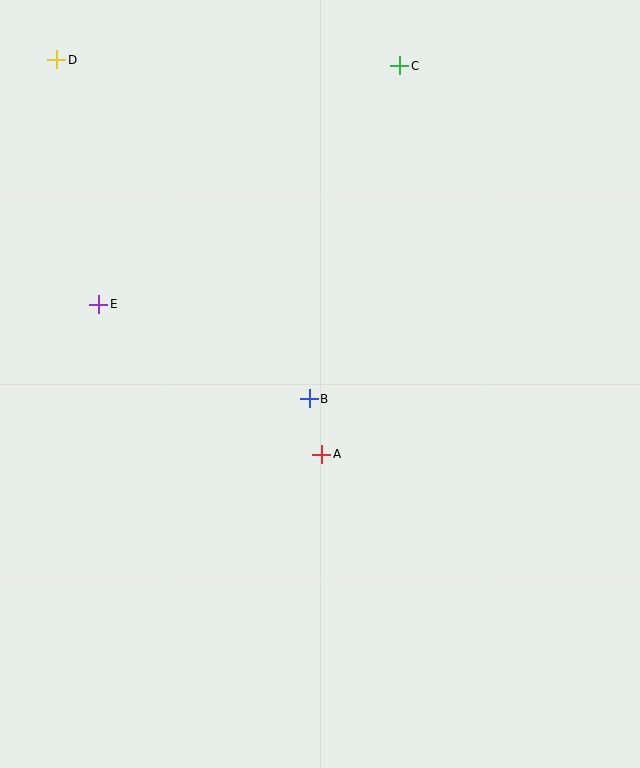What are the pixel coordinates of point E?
Point E is at (99, 304).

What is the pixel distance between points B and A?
The distance between B and A is 57 pixels.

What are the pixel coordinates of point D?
Point D is at (57, 60).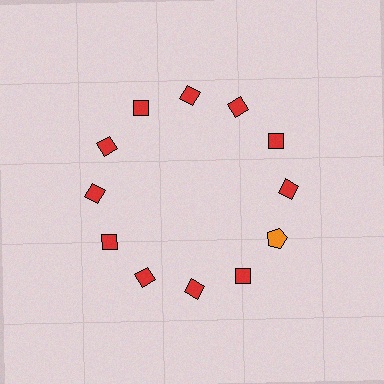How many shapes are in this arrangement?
There are 12 shapes arranged in a ring pattern.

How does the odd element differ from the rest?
It differs in both color (orange instead of red) and shape (pentagon instead of diamond).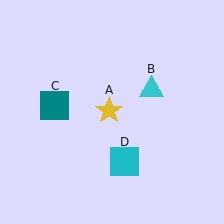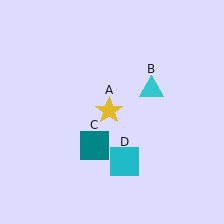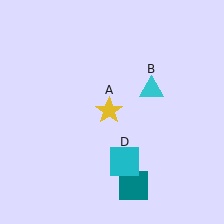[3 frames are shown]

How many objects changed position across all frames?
1 object changed position: teal square (object C).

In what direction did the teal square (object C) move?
The teal square (object C) moved down and to the right.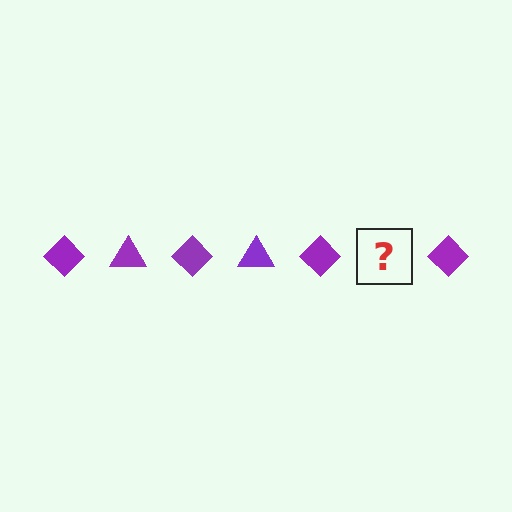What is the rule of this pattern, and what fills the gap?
The rule is that the pattern cycles through diamond, triangle shapes in purple. The gap should be filled with a purple triangle.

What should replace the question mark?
The question mark should be replaced with a purple triangle.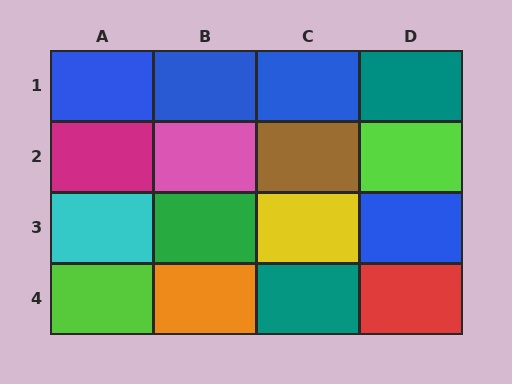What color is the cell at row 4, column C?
Teal.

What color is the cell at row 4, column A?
Lime.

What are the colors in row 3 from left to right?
Cyan, green, yellow, blue.